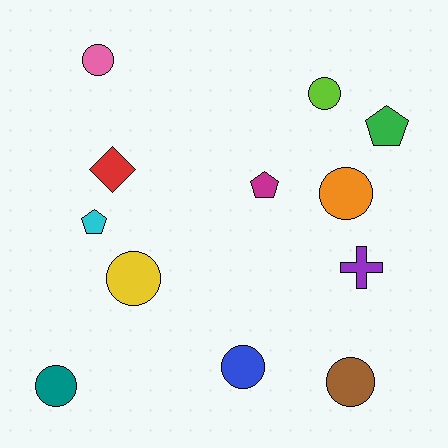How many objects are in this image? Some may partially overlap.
There are 12 objects.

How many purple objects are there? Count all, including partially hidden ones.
There is 1 purple object.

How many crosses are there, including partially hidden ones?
There is 1 cross.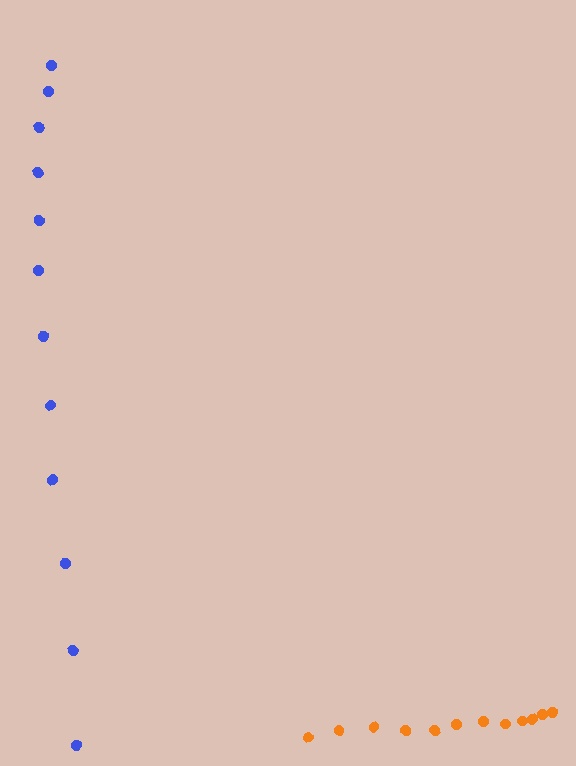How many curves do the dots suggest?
There are 2 distinct paths.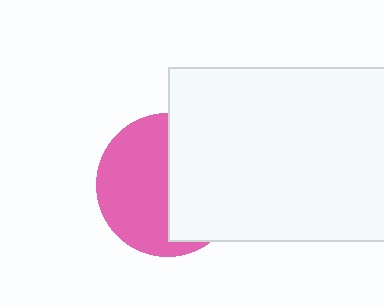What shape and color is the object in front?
The object in front is a white rectangle.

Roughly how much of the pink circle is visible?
About half of it is visible (roughly 53%).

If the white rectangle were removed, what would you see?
You would see the complete pink circle.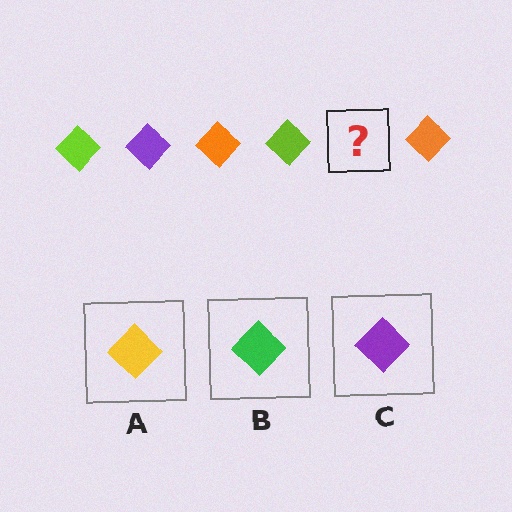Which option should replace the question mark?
Option C.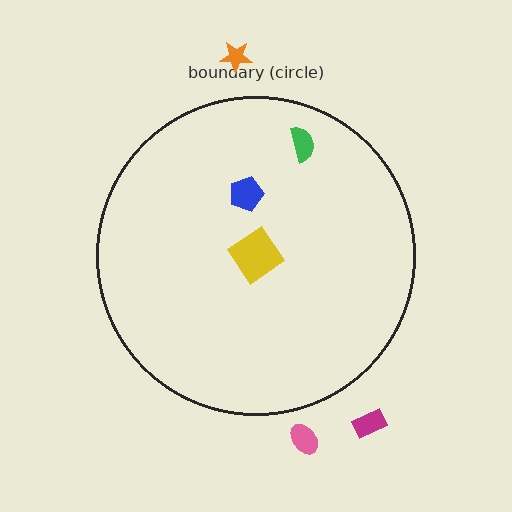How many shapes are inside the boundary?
3 inside, 3 outside.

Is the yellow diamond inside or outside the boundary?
Inside.